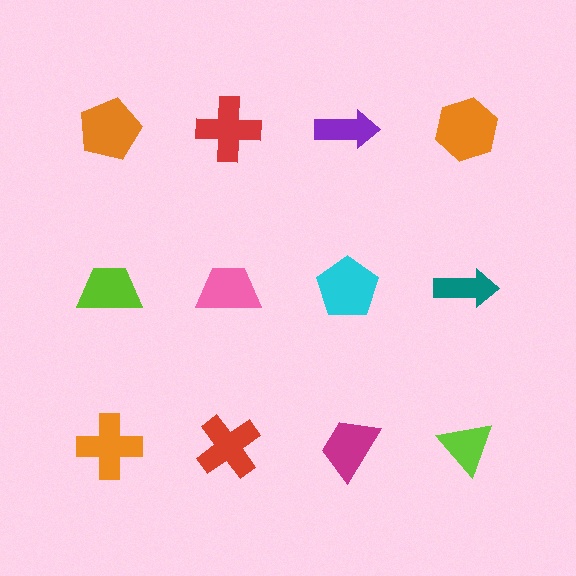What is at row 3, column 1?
An orange cross.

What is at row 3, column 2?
A red cross.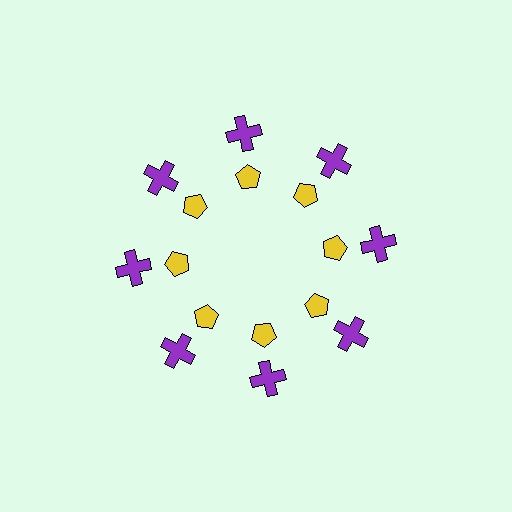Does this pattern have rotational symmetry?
Yes, this pattern has 8-fold rotational symmetry. It looks the same after rotating 45 degrees around the center.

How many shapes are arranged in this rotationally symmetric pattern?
There are 16 shapes, arranged in 8 groups of 2.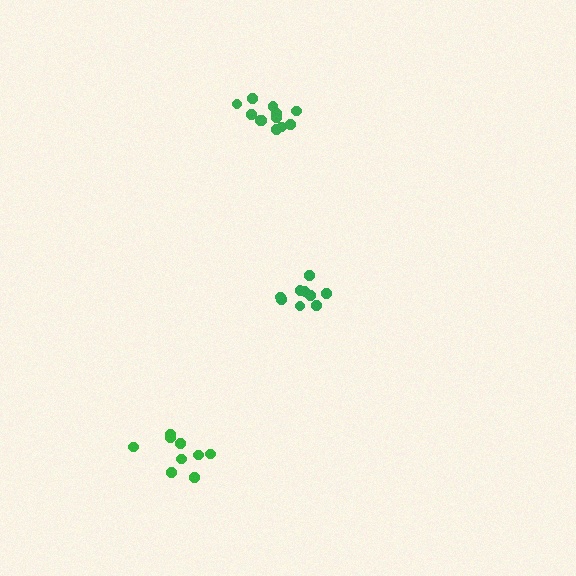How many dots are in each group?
Group 1: 9 dots, Group 2: 9 dots, Group 3: 12 dots (30 total).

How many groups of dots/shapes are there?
There are 3 groups.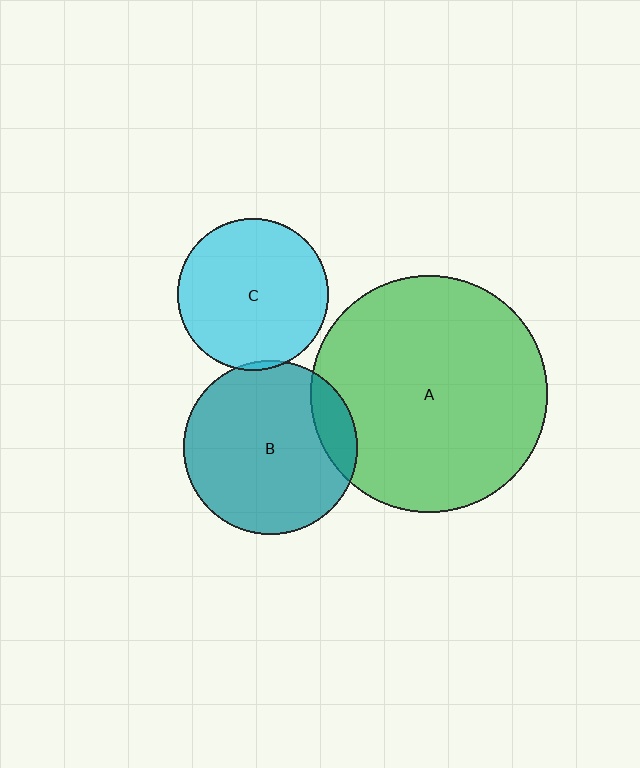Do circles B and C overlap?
Yes.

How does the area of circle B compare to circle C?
Approximately 1.3 times.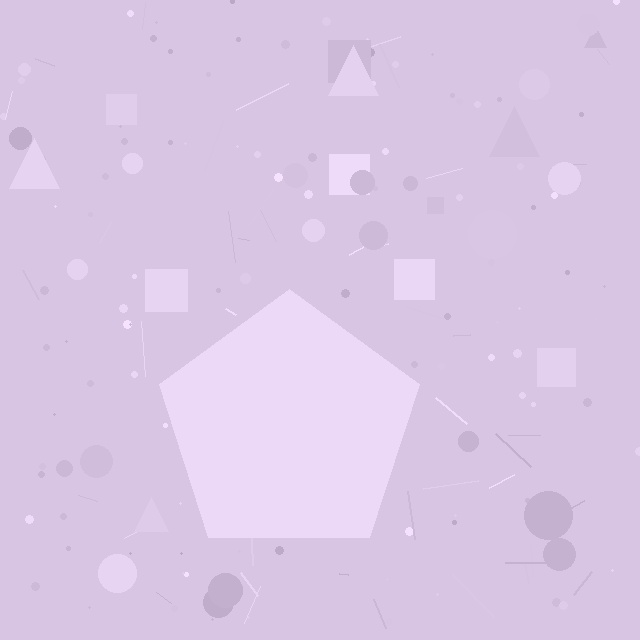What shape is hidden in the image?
A pentagon is hidden in the image.